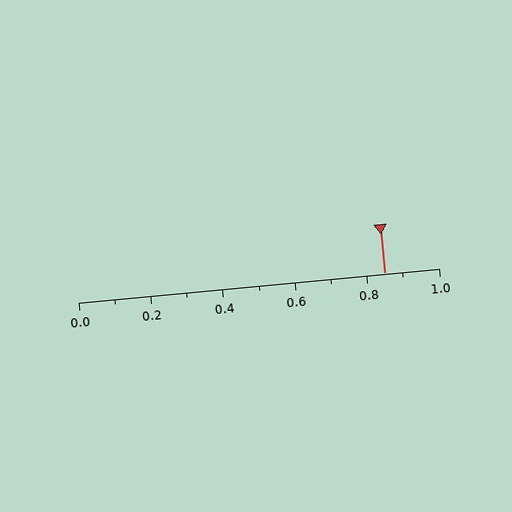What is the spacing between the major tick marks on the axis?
The major ticks are spaced 0.2 apart.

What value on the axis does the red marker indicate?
The marker indicates approximately 0.85.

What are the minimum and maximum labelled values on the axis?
The axis runs from 0.0 to 1.0.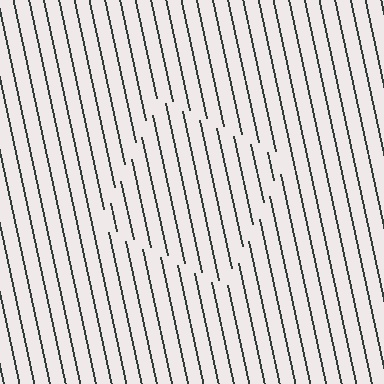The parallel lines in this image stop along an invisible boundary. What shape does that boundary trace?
An illusory square. The interior of the shape contains the same grating, shifted by half a period — the contour is defined by the phase discontinuity where line-ends from the inner and outer gratings abut.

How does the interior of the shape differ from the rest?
The interior of the shape contains the same grating, shifted by half a period — the contour is defined by the phase discontinuity where line-ends from the inner and outer gratings abut.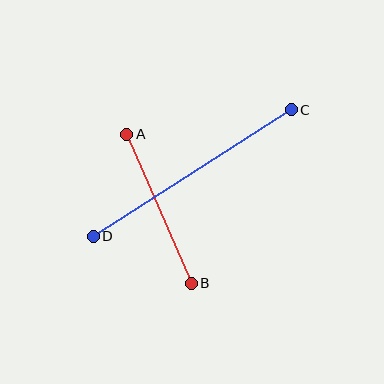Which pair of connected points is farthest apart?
Points C and D are farthest apart.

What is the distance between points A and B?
The distance is approximately 162 pixels.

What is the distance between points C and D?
The distance is approximately 235 pixels.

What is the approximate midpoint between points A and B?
The midpoint is at approximately (159, 209) pixels.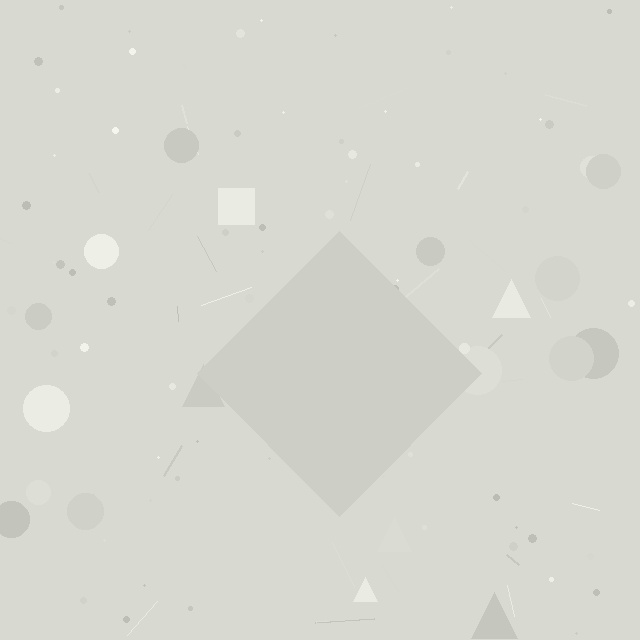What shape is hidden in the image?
A diamond is hidden in the image.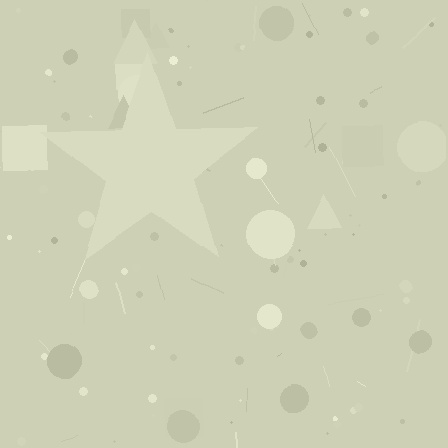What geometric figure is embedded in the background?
A star is embedded in the background.